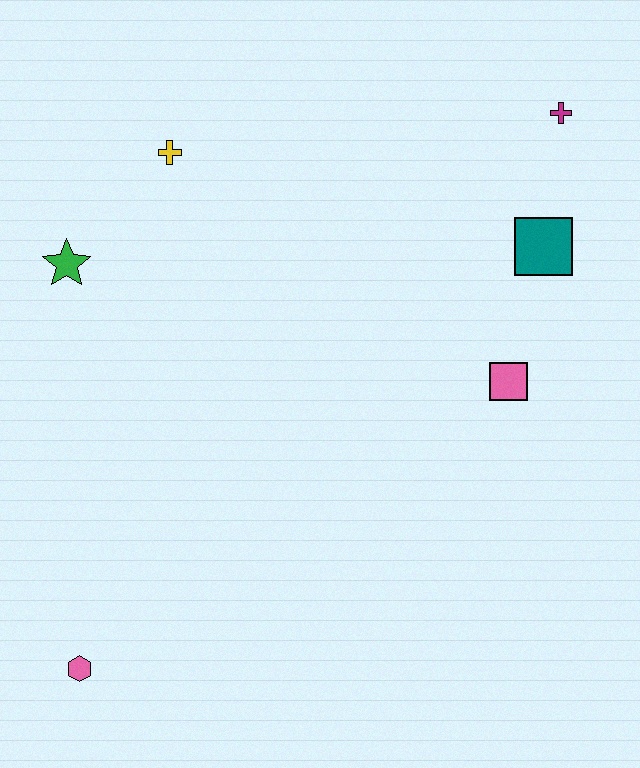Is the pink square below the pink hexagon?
No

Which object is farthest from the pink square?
The pink hexagon is farthest from the pink square.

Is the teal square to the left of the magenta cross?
Yes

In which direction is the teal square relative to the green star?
The teal square is to the right of the green star.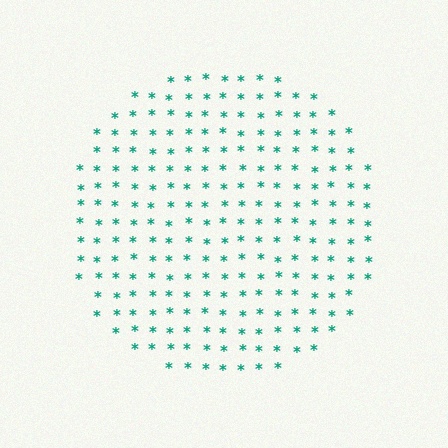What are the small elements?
The small elements are asterisks.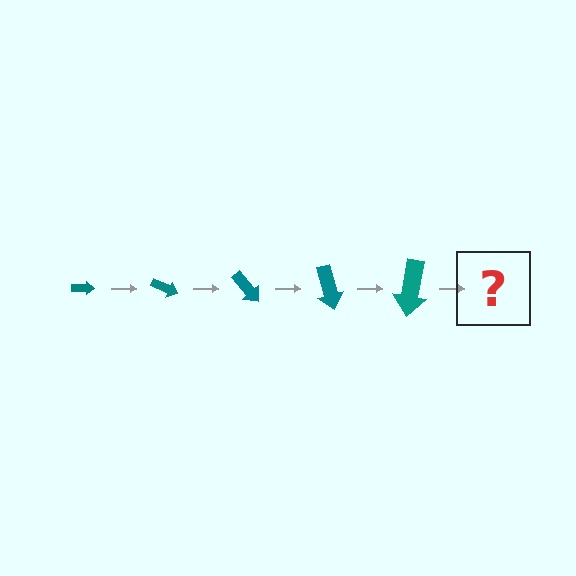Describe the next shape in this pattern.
It should be an arrow, larger than the previous one and rotated 125 degrees from the start.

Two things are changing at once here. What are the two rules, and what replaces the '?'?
The two rules are that the arrow grows larger each step and it rotates 25 degrees each step. The '?' should be an arrow, larger than the previous one and rotated 125 degrees from the start.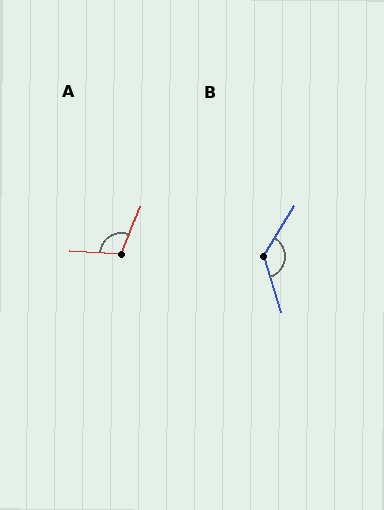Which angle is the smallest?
A, at approximately 109 degrees.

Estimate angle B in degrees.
Approximately 131 degrees.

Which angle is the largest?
B, at approximately 131 degrees.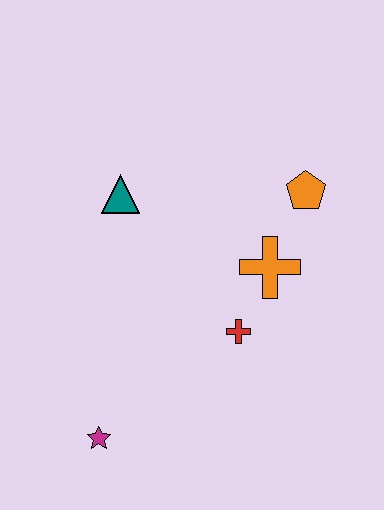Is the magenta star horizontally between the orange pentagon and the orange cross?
No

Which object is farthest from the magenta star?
The orange pentagon is farthest from the magenta star.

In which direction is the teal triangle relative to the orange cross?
The teal triangle is to the left of the orange cross.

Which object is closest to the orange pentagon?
The orange cross is closest to the orange pentagon.